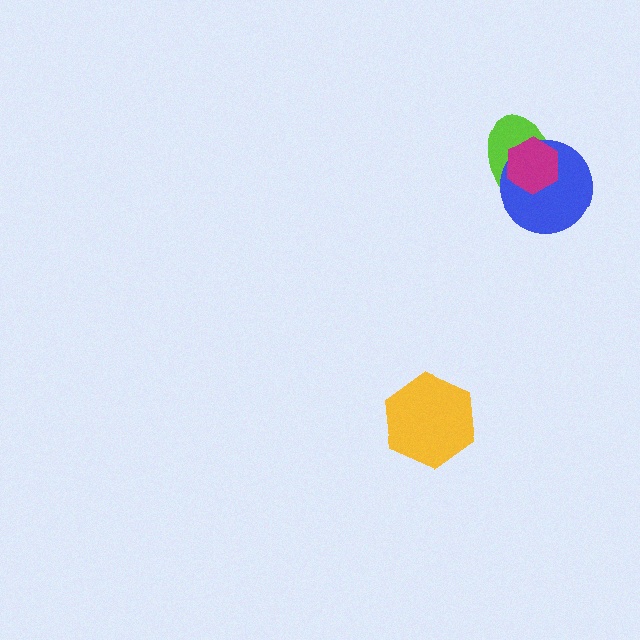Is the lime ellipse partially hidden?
Yes, it is partially covered by another shape.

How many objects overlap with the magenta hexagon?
2 objects overlap with the magenta hexagon.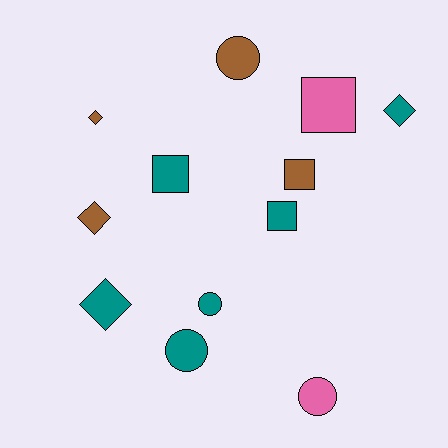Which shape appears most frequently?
Square, with 4 objects.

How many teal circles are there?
There are 2 teal circles.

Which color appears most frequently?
Teal, with 6 objects.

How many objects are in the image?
There are 12 objects.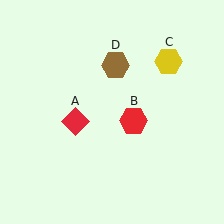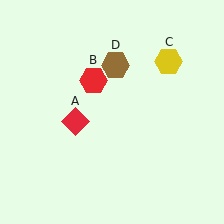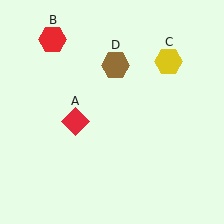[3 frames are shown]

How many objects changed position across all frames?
1 object changed position: red hexagon (object B).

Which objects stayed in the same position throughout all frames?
Red diamond (object A) and yellow hexagon (object C) and brown hexagon (object D) remained stationary.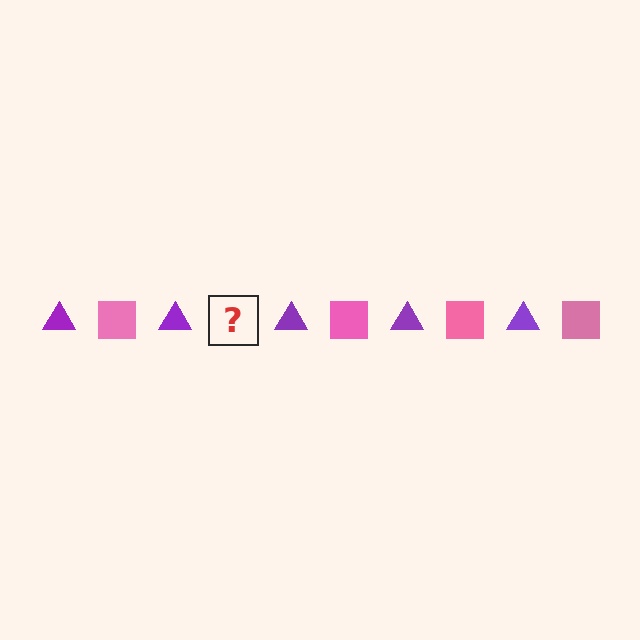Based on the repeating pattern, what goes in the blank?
The blank should be a pink square.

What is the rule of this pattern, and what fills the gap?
The rule is that the pattern alternates between purple triangle and pink square. The gap should be filled with a pink square.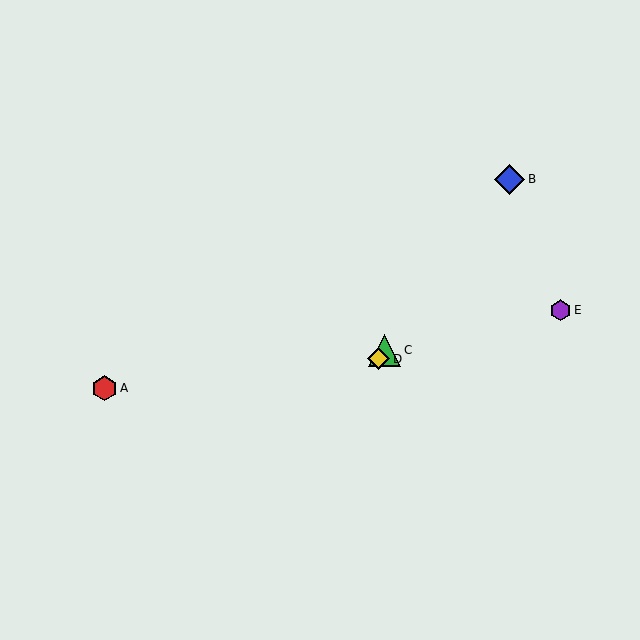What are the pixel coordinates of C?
Object C is at (385, 350).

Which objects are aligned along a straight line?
Objects B, C, D are aligned along a straight line.